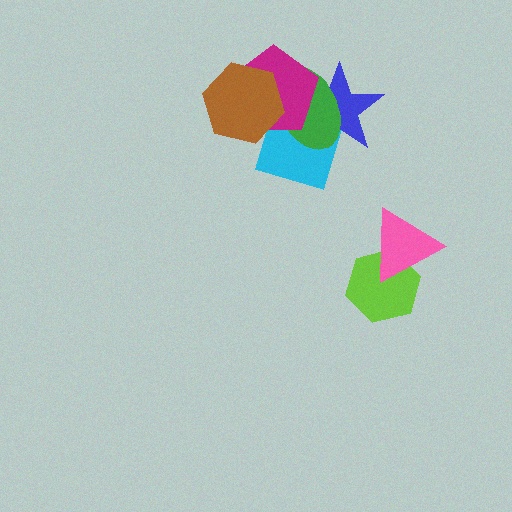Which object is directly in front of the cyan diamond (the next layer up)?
The blue star is directly in front of the cyan diamond.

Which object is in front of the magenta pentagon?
The brown hexagon is in front of the magenta pentagon.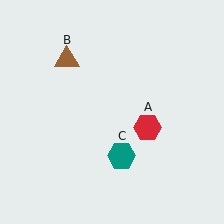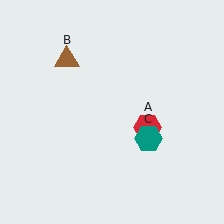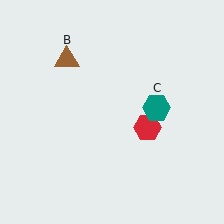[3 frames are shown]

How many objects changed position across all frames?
1 object changed position: teal hexagon (object C).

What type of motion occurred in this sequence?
The teal hexagon (object C) rotated counterclockwise around the center of the scene.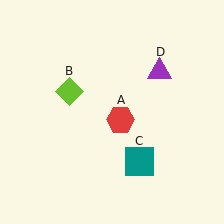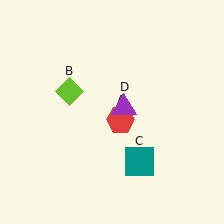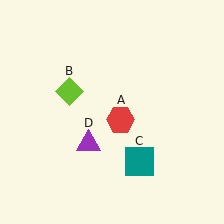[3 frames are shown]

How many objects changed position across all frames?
1 object changed position: purple triangle (object D).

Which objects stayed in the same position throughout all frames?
Red hexagon (object A) and lime diamond (object B) and teal square (object C) remained stationary.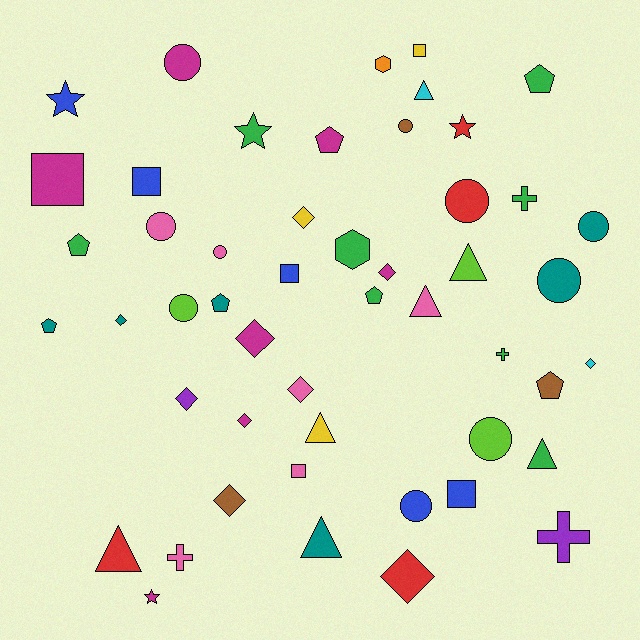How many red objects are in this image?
There are 4 red objects.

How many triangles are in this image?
There are 7 triangles.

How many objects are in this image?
There are 50 objects.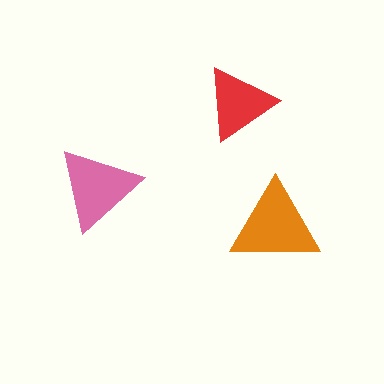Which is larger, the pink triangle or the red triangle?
The pink one.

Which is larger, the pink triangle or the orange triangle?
The orange one.